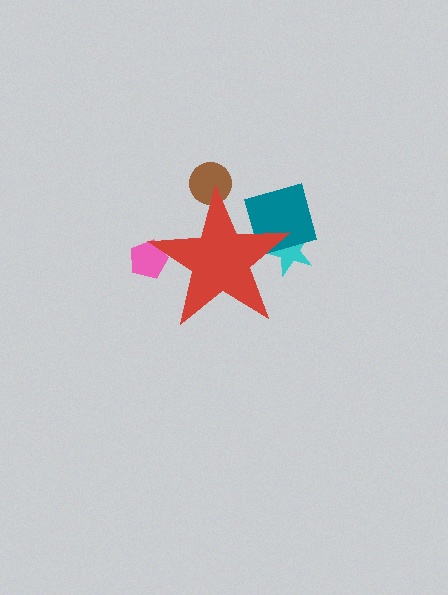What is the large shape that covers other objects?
A red star.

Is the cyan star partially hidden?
Yes, the cyan star is partially hidden behind the red star.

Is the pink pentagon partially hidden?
Yes, the pink pentagon is partially hidden behind the red star.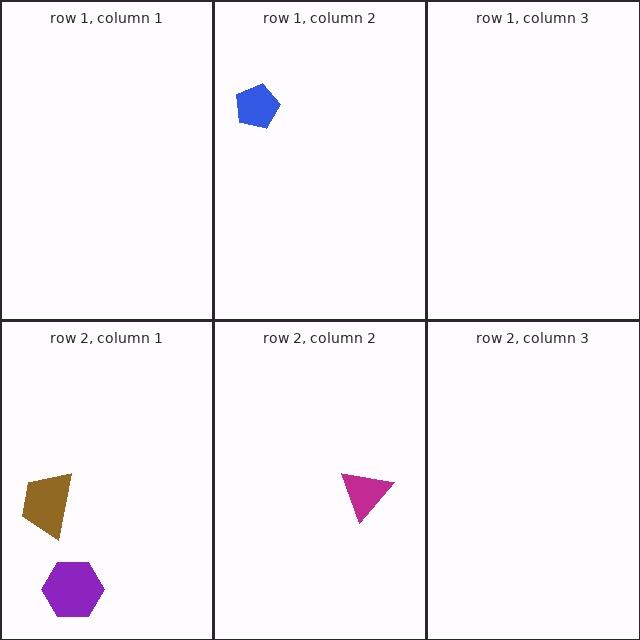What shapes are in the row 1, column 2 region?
The blue pentagon.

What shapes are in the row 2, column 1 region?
The purple hexagon, the brown trapezoid.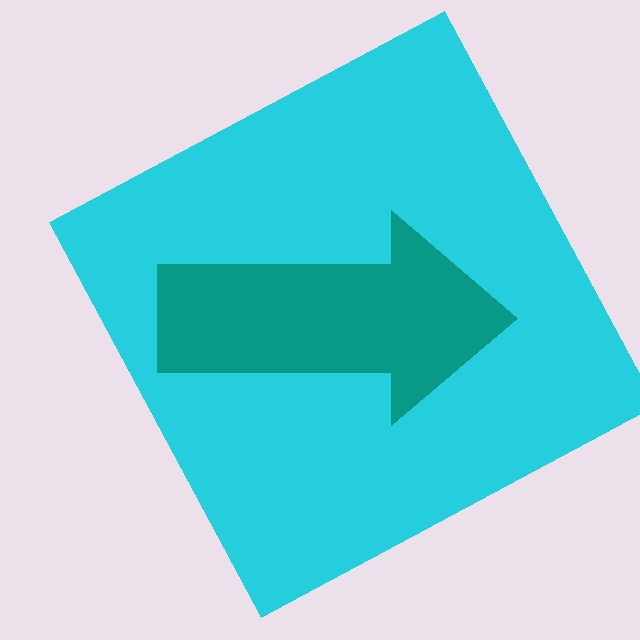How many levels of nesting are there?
2.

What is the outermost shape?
The cyan square.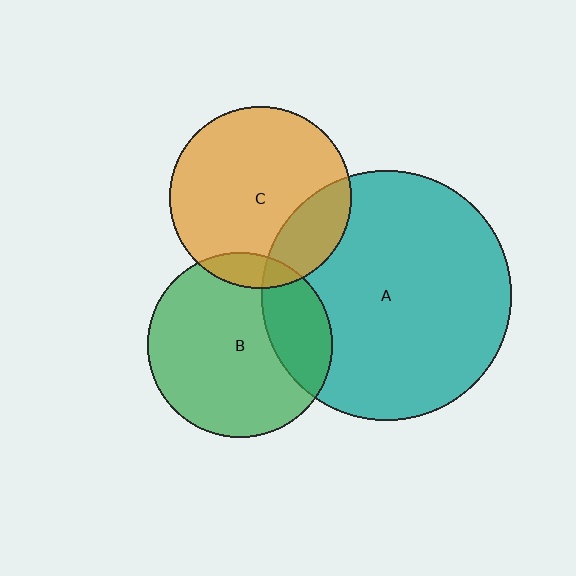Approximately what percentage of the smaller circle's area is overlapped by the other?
Approximately 20%.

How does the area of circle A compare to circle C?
Approximately 1.9 times.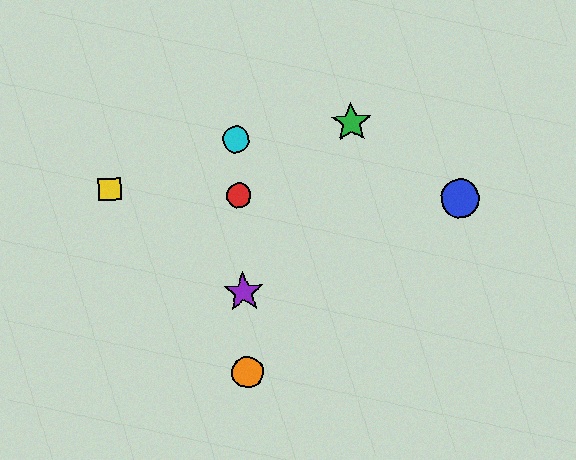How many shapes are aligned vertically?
4 shapes (the red circle, the purple star, the orange circle, the cyan circle) are aligned vertically.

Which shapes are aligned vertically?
The red circle, the purple star, the orange circle, the cyan circle are aligned vertically.